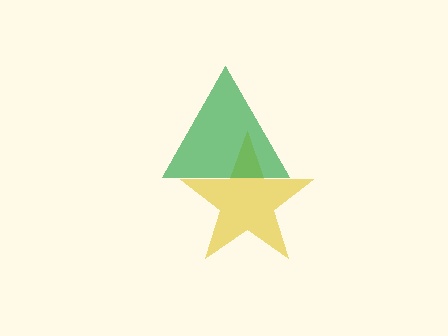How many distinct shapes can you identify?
There are 2 distinct shapes: a yellow star, a green triangle.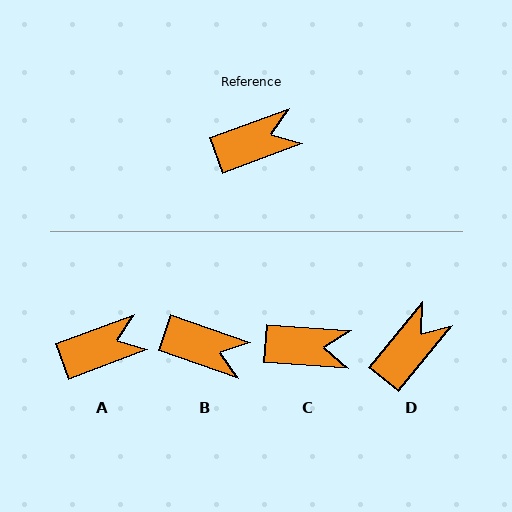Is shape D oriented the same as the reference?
No, it is off by about 31 degrees.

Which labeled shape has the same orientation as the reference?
A.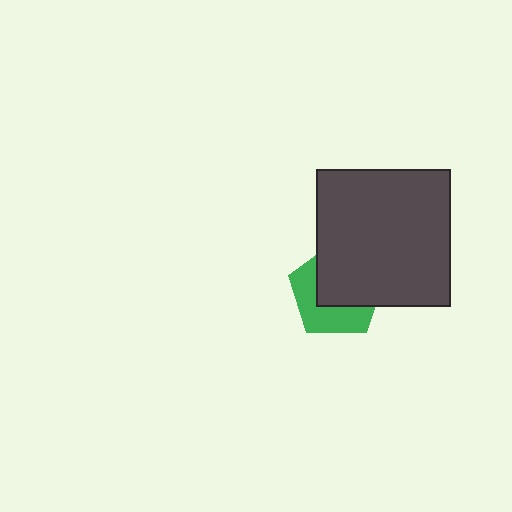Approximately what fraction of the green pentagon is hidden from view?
Roughly 56% of the green pentagon is hidden behind the dark gray rectangle.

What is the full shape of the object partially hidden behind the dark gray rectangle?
The partially hidden object is a green pentagon.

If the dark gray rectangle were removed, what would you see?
You would see the complete green pentagon.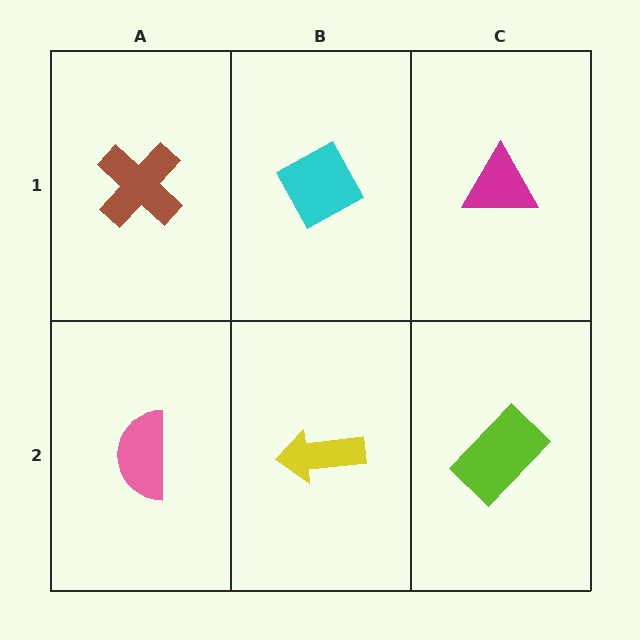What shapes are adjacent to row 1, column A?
A pink semicircle (row 2, column A), a cyan diamond (row 1, column B).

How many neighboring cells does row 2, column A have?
2.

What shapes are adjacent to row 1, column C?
A lime rectangle (row 2, column C), a cyan diamond (row 1, column B).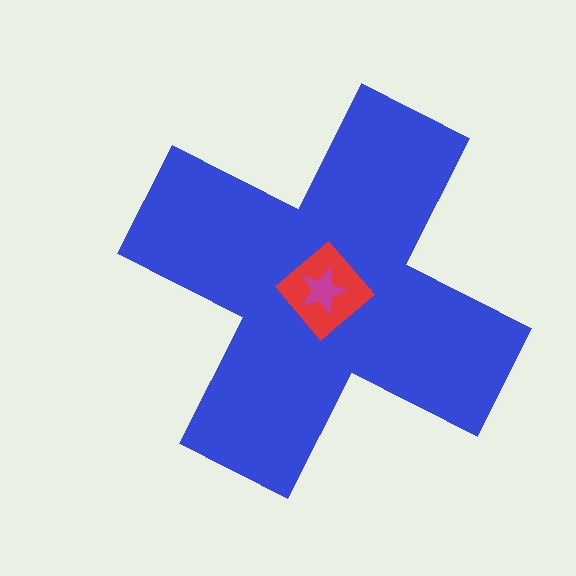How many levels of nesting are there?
3.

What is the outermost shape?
The blue cross.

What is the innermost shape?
The magenta star.